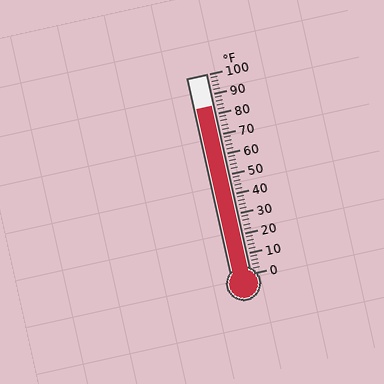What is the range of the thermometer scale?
The thermometer scale ranges from 0°F to 100°F.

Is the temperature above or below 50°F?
The temperature is above 50°F.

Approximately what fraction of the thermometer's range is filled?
The thermometer is filled to approximately 85% of its range.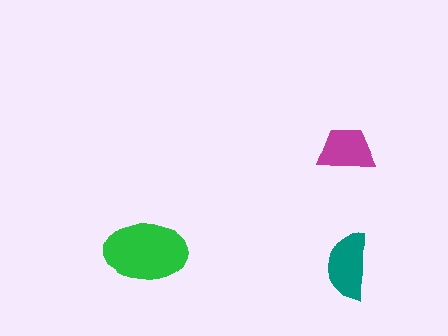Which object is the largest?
The green ellipse.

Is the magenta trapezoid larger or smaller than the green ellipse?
Smaller.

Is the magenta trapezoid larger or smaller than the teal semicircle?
Smaller.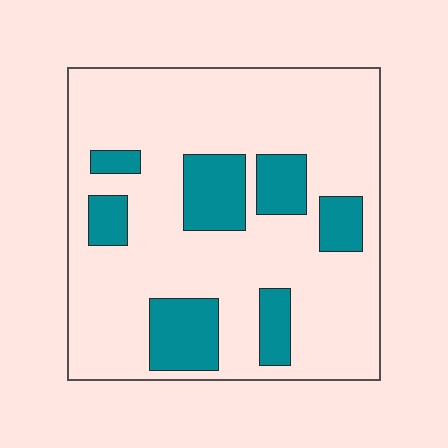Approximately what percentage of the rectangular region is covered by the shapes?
Approximately 20%.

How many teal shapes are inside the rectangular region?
7.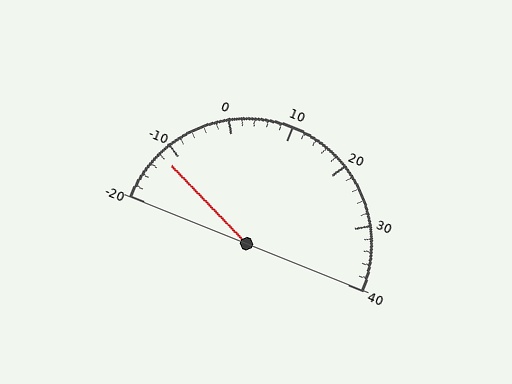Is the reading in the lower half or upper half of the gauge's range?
The reading is in the lower half of the range (-20 to 40).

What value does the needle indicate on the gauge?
The needle indicates approximately -12.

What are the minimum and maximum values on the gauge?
The gauge ranges from -20 to 40.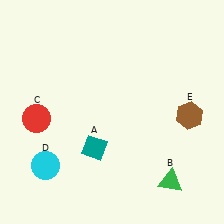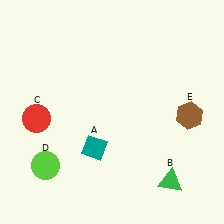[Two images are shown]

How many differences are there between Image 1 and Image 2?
There is 1 difference between the two images.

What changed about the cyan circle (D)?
In Image 1, D is cyan. In Image 2, it changed to lime.